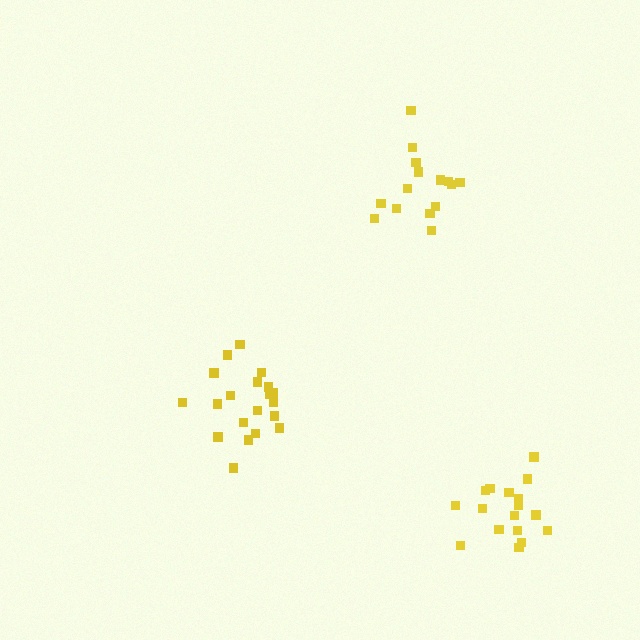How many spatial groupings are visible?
There are 3 spatial groupings.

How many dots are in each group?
Group 1: 17 dots, Group 2: 20 dots, Group 3: 15 dots (52 total).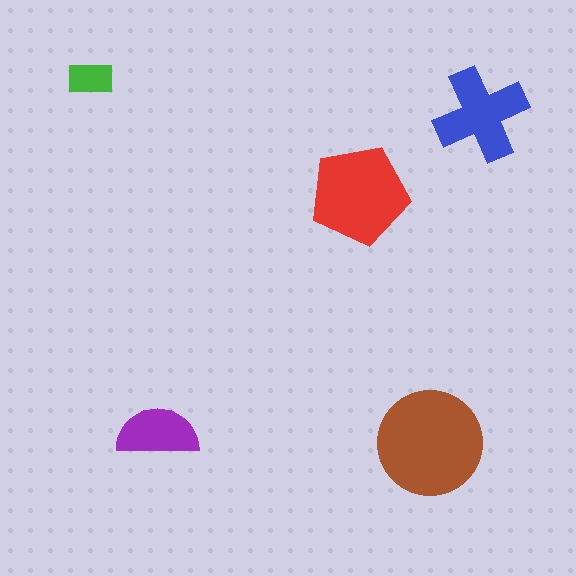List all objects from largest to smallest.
The brown circle, the red pentagon, the blue cross, the purple semicircle, the green rectangle.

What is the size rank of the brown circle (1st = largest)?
1st.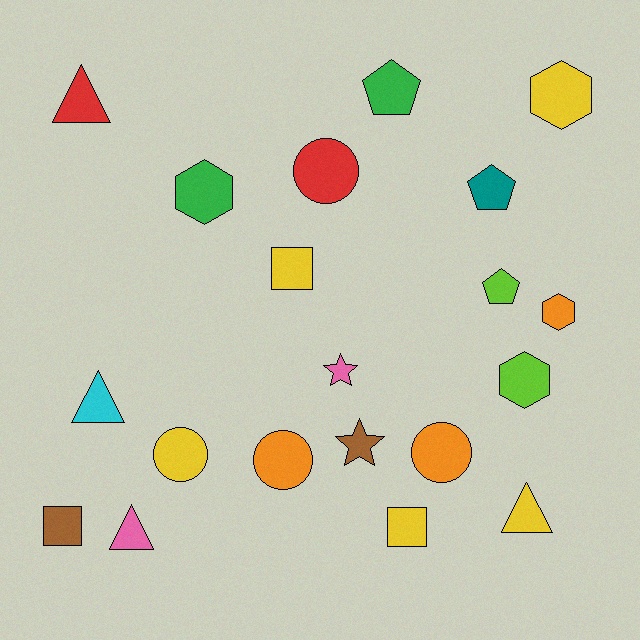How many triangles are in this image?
There are 4 triangles.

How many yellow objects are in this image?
There are 5 yellow objects.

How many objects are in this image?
There are 20 objects.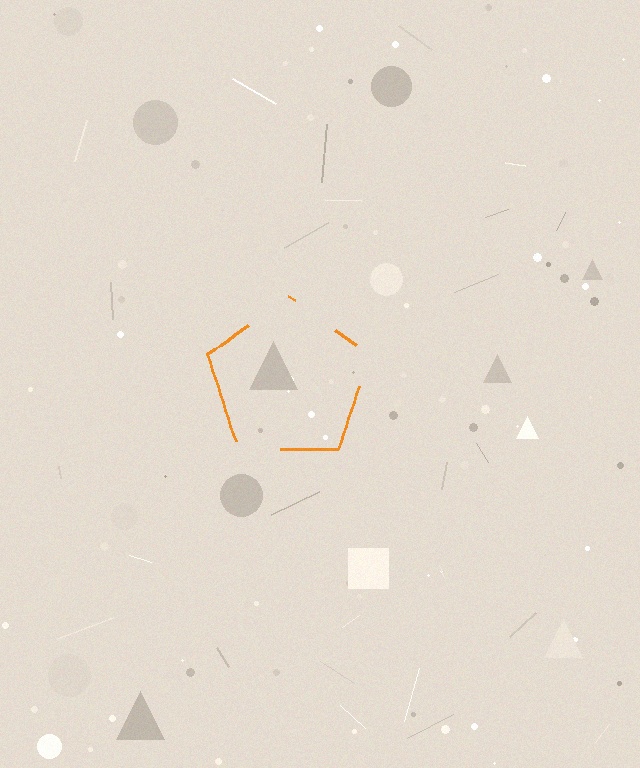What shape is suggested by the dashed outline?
The dashed outline suggests a pentagon.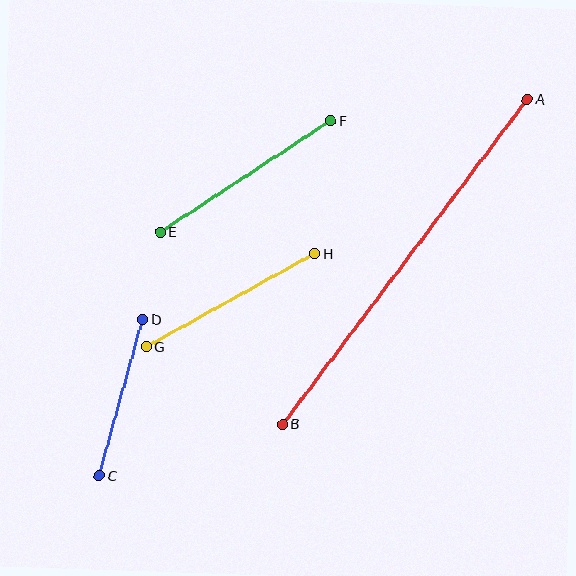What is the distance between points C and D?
The distance is approximately 162 pixels.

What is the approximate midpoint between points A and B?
The midpoint is at approximately (405, 262) pixels.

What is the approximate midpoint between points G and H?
The midpoint is at approximately (230, 300) pixels.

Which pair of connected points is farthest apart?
Points A and B are farthest apart.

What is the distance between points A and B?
The distance is approximately 407 pixels.